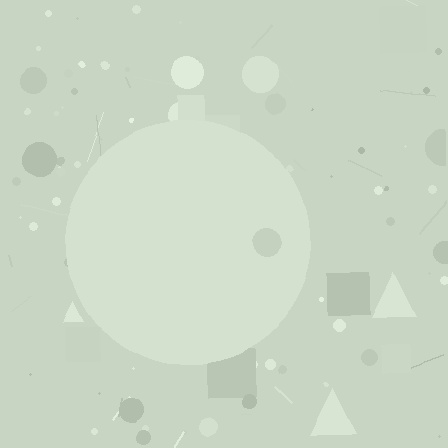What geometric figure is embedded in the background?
A circle is embedded in the background.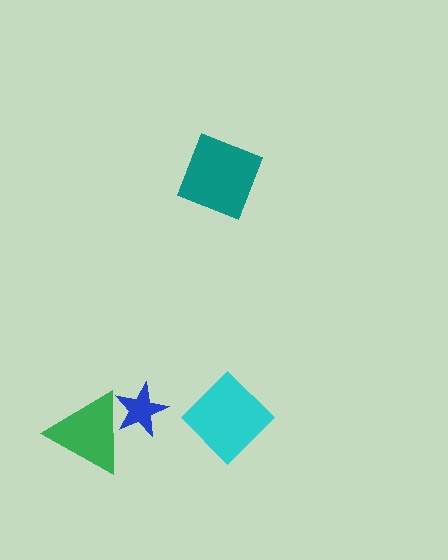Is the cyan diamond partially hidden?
No, no other shape covers it.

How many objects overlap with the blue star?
1 object overlaps with the blue star.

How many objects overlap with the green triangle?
1 object overlaps with the green triangle.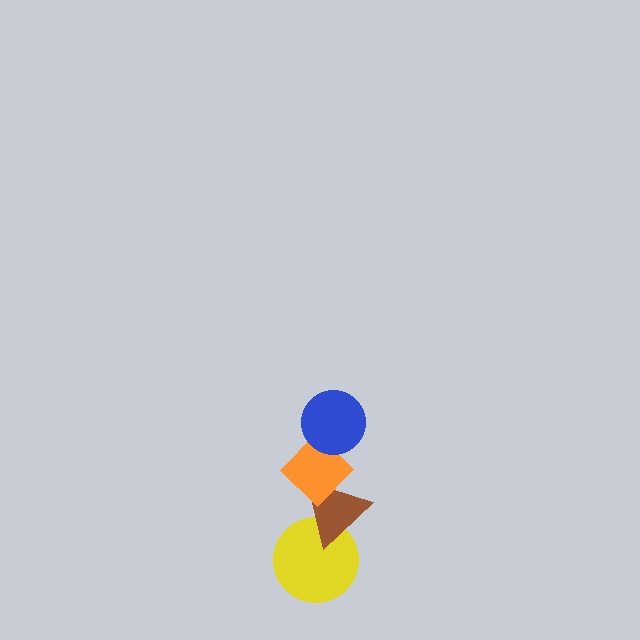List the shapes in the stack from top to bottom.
From top to bottom: the blue circle, the orange diamond, the brown triangle, the yellow circle.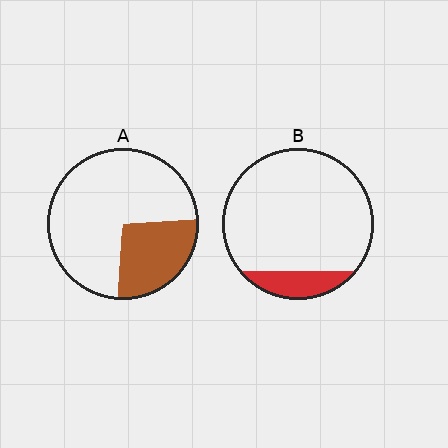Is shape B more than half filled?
No.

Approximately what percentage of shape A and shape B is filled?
A is approximately 25% and B is approximately 15%.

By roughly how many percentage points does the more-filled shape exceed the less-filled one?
By roughly 15 percentage points (A over B).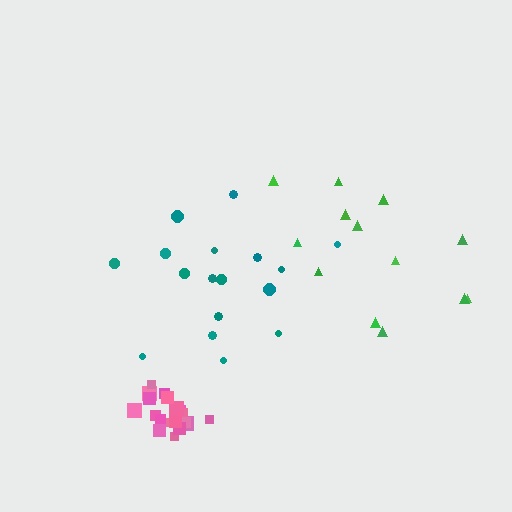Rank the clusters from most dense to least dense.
pink, teal, green.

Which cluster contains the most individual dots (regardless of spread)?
Pink (19).